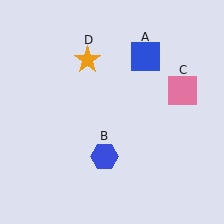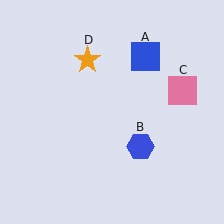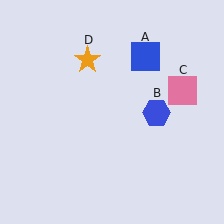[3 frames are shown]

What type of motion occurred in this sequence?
The blue hexagon (object B) rotated counterclockwise around the center of the scene.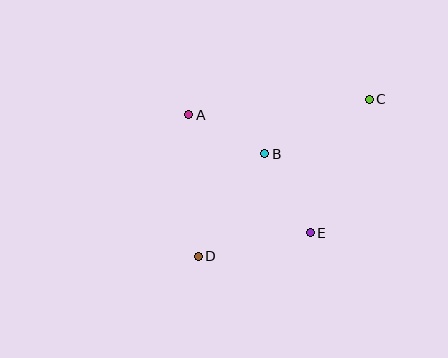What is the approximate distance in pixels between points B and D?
The distance between B and D is approximately 123 pixels.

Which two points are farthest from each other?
Points C and D are farthest from each other.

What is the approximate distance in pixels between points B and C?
The distance between B and C is approximately 117 pixels.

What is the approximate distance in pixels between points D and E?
The distance between D and E is approximately 114 pixels.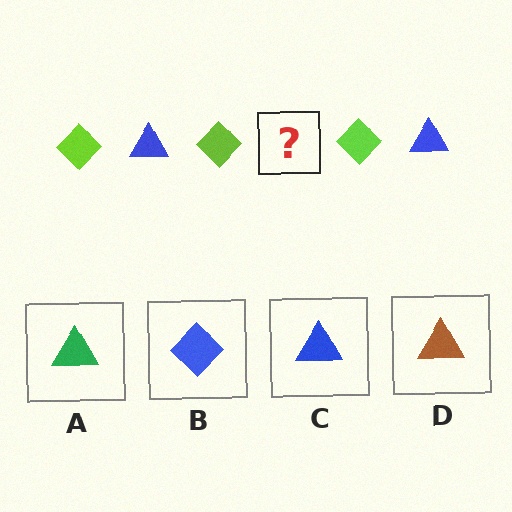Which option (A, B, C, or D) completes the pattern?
C.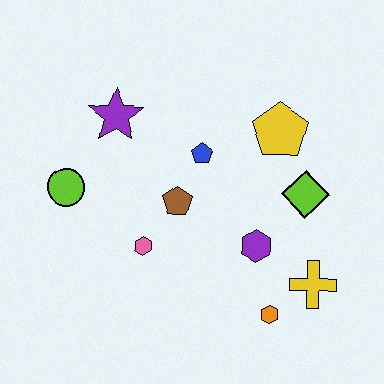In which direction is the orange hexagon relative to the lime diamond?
The orange hexagon is below the lime diamond.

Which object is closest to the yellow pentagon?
The lime diamond is closest to the yellow pentagon.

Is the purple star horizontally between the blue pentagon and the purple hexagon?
No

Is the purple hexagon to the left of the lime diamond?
Yes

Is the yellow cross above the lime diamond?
No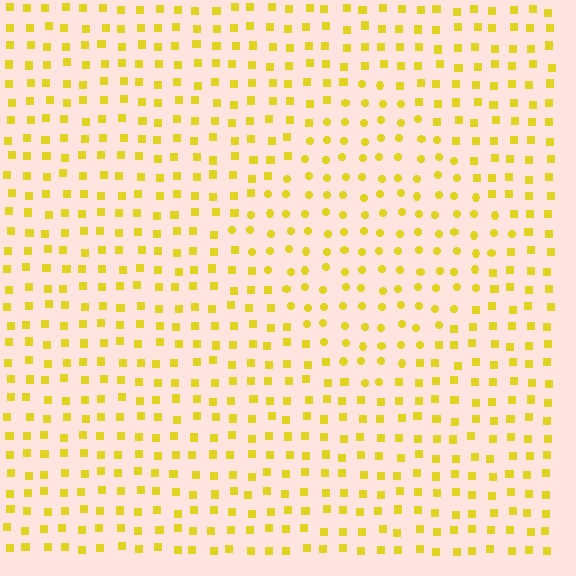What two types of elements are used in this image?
The image uses circles inside the diamond region and squares outside it.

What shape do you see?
I see a diamond.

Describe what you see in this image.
The image is filled with small yellow elements arranged in a uniform grid. A diamond-shaped region contains circles, while the surrounding area contains squares. The boundary is defined purely by the change in element shape.